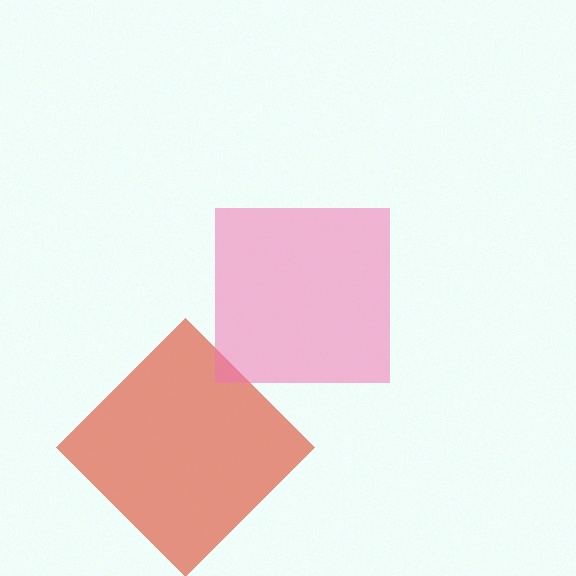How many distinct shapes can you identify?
There are 2 distinct shapes: a red diamond, a pink square.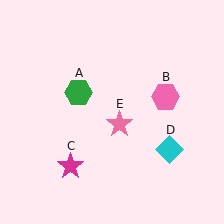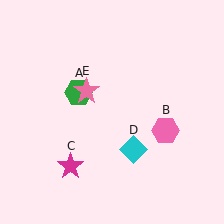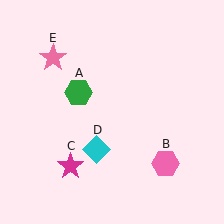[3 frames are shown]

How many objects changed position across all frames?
3 objects changed position: pink hexagon (object B), cyan diamond (object D), pink star (object E).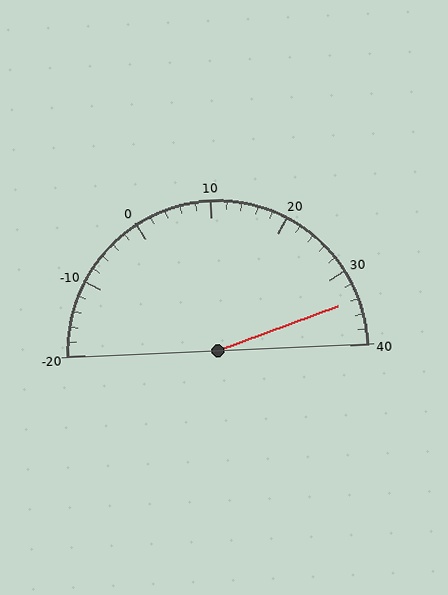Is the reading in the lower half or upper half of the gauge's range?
The reading is in the upper half of the range (-20 to 40).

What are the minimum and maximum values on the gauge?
The gauge ranges from -20 to 40.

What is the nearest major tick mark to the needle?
The nearest major tick mark is 30.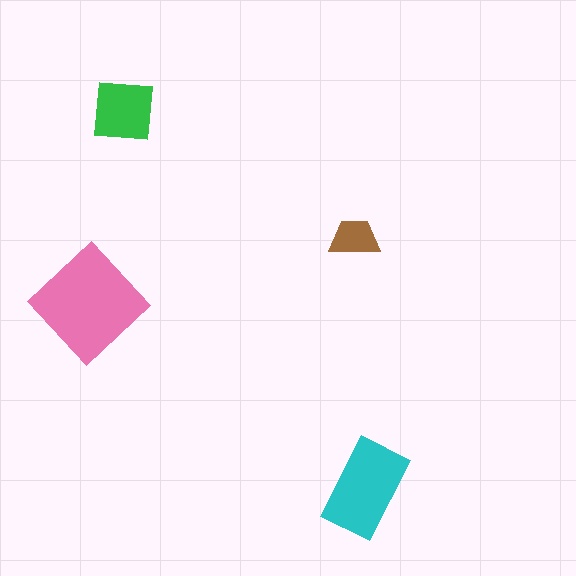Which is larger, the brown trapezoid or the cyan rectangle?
The cyan rectangle.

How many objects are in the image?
There are 4 objects in the image.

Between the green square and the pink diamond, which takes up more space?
The pink diamond.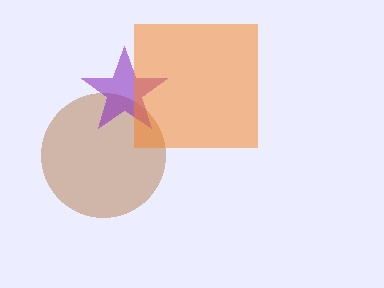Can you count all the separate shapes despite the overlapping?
Yes, there are 3 separate shapes.